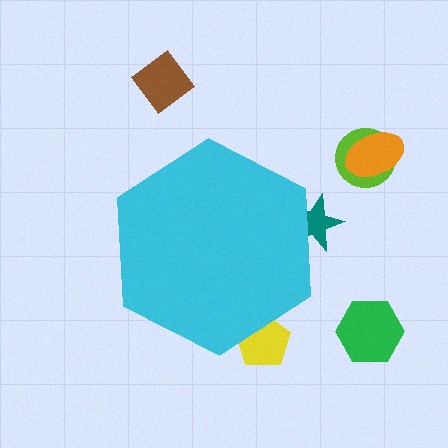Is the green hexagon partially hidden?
No, the green hexagon is fully visible.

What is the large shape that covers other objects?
A cyan hexagon.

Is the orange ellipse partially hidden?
No, the orange ellipse is fully visible.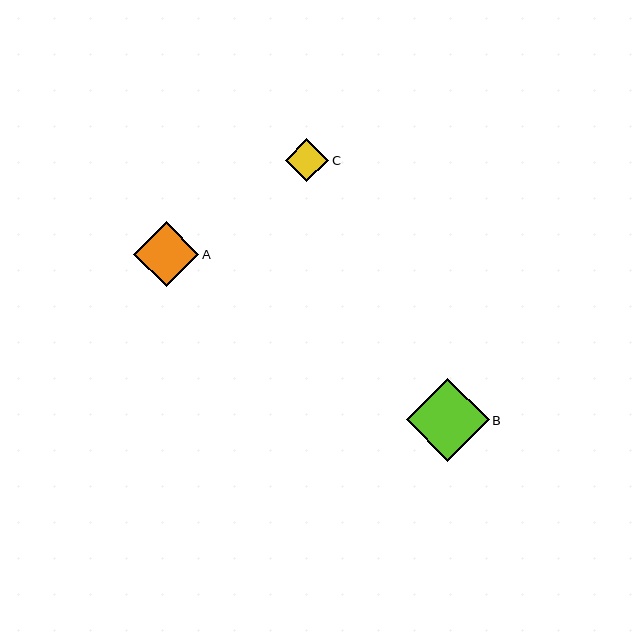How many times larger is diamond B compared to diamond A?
Diamond B is approximately 1.3 times the size of diamond A.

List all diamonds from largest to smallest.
From largest to smallest: B, A, C.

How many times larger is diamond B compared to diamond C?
Diamond B is approximately 1.9 times the size of diamond C.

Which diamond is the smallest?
Diamond C is the smallest with a size of approximately 43 pixels.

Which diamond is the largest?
Diamond B is the largest with a size of approximately 83 pixels.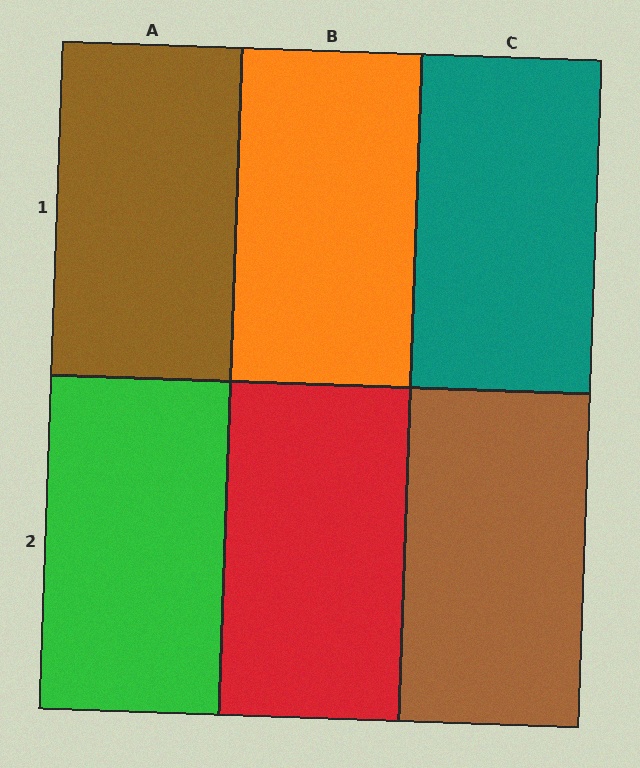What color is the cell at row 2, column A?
Green.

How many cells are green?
1 cell is green.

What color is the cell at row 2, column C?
Brown.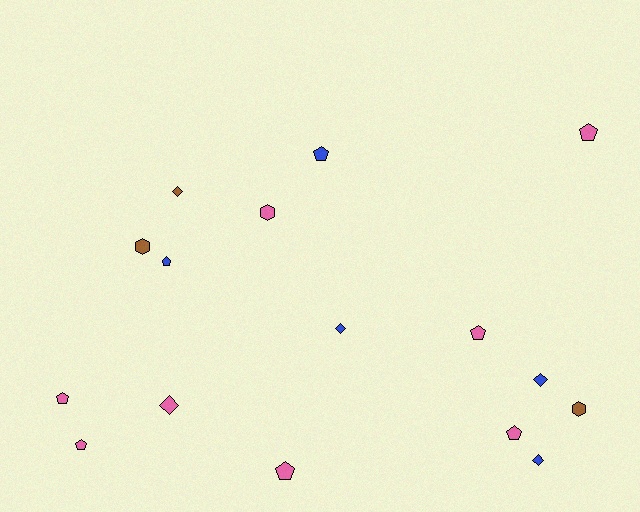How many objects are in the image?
There are 16 objects.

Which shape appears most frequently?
Pentagon, with 8 objects.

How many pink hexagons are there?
There is 1 pink hexagon.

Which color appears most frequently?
Pink, with 8 objects.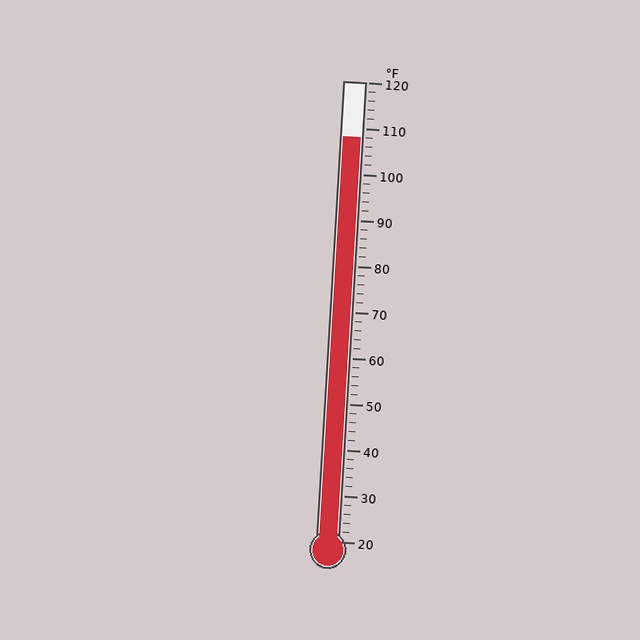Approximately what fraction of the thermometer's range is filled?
The thermometer is filled to approximately 90% of its range.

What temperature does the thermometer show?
The thermometer shows approximately 108°F.